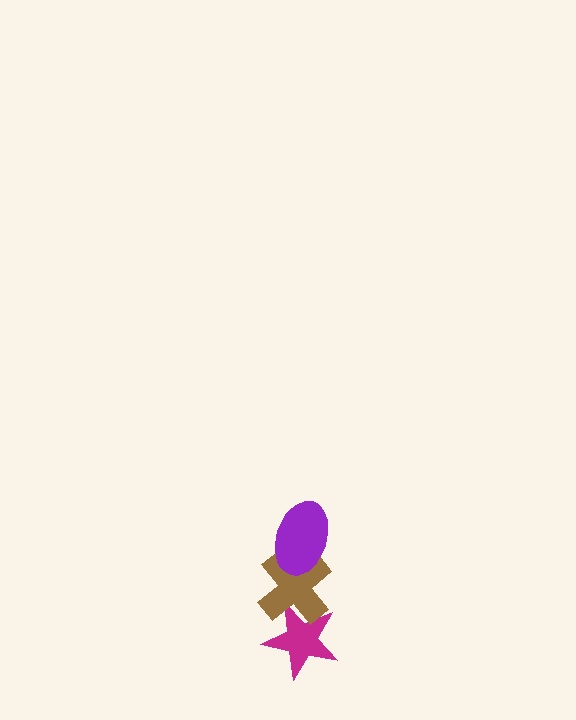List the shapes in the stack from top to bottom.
From top to bottom: the purple ellipse, the brown cross, the magenta star.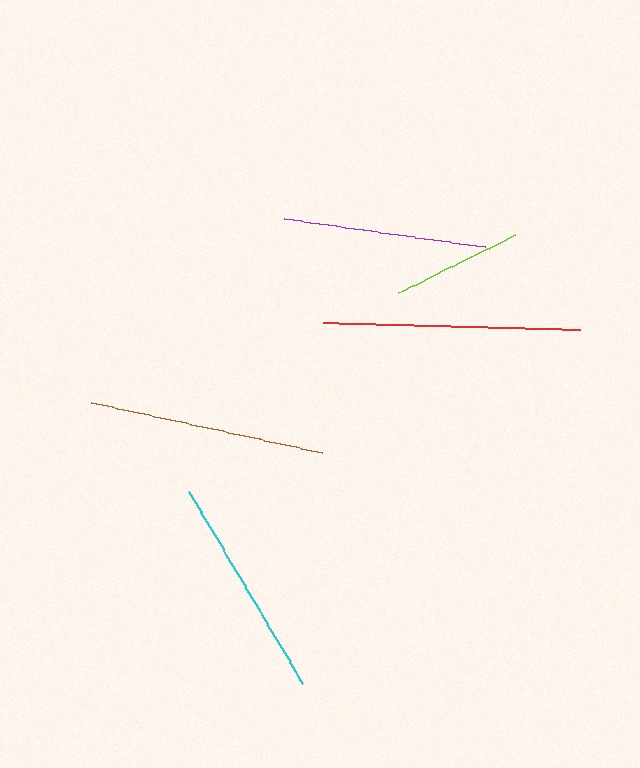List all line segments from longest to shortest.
From longest to shortest: red, brown, cyan, purple, lime.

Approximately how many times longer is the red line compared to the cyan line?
The red line is approximately 1.2 times the length of the cyan line.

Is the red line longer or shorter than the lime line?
The red line is longer than the lime line.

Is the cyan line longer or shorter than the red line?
The red line is longer than the cyan line.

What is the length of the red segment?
The red segment is approximately 257 pixels long.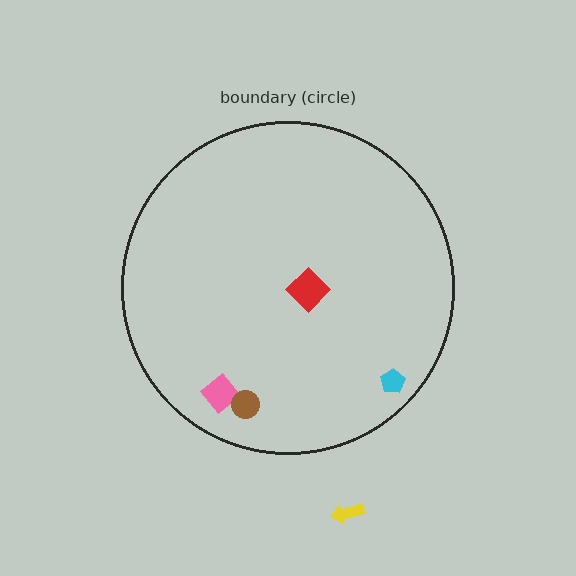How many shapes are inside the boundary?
4 inside, 1 outside.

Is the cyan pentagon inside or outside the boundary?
Inside.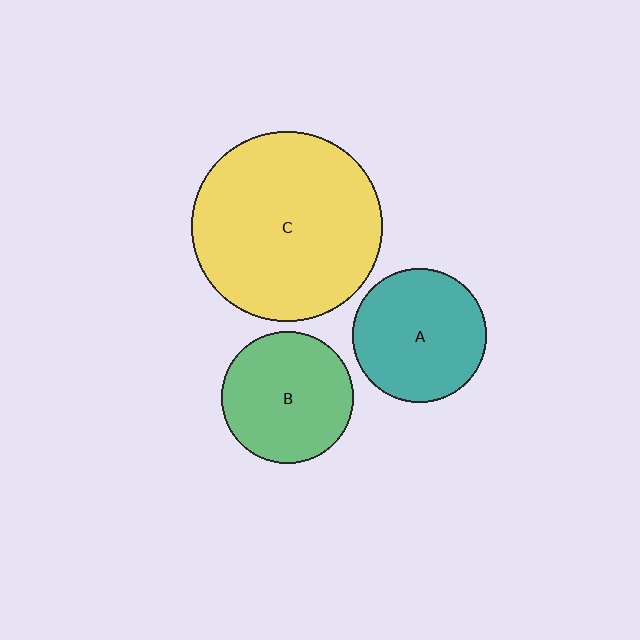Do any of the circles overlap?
No, none of the circles overlap.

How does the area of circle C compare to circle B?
Approximately 2.1 times.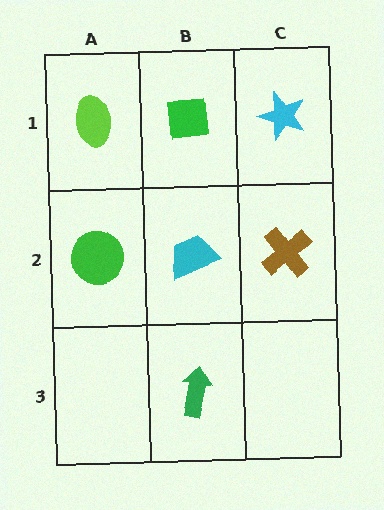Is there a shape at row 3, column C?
No, that cell is empty.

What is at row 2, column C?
A brown cross.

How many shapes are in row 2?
3 shapes.